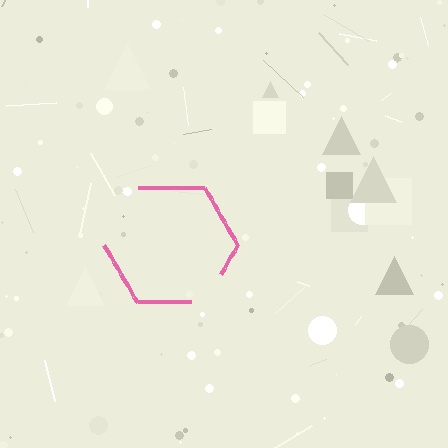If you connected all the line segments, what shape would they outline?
They would outline a hexagon.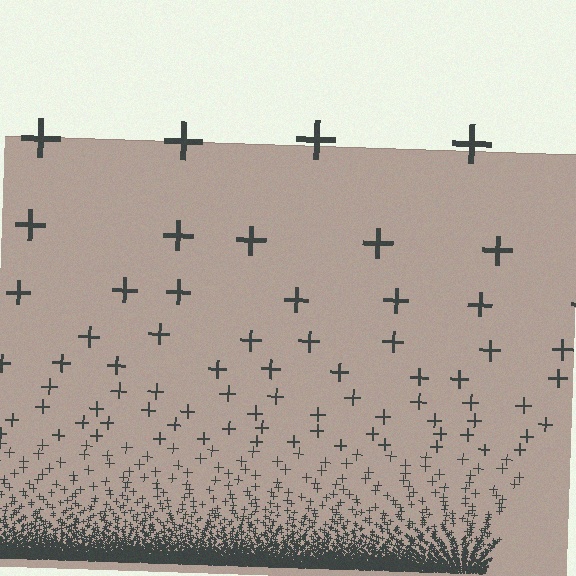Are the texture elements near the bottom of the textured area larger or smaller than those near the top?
Smaller. The gradient is inverted — elements near the bottom are smaller and denser.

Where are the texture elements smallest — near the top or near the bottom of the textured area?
Near the bottom.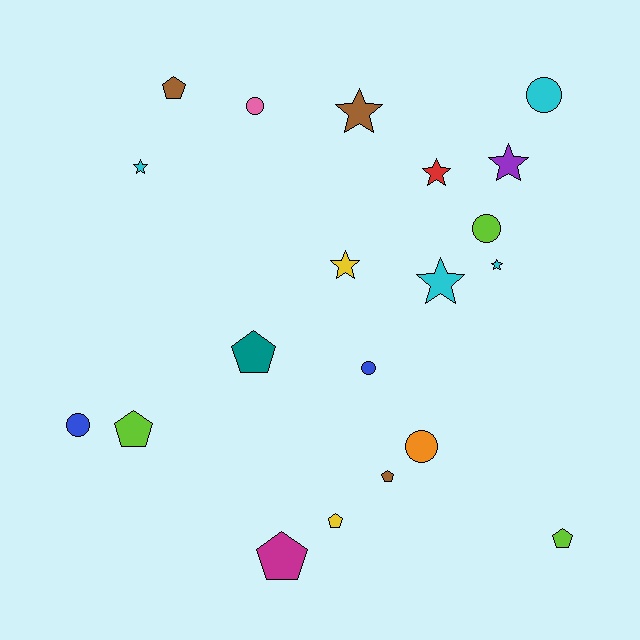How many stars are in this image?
There are 7 stars.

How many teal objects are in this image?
There is 1 teal object.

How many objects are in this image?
There are 20 objects.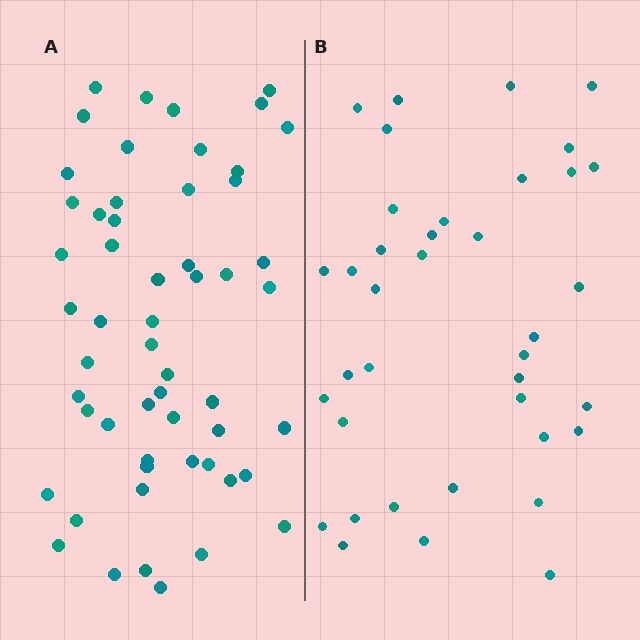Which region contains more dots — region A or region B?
Region A (the left region) has more dots.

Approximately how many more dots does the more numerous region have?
Region A has approximately 15 more dots than region B.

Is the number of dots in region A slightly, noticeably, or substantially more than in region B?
Region A has noticeably more, but not dramatically so. The ratio is roughly 1.4 to 1.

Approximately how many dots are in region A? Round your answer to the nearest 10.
About 60 dots. (The exact count is 55, which rounds to 60.)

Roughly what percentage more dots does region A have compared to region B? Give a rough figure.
About 45% more.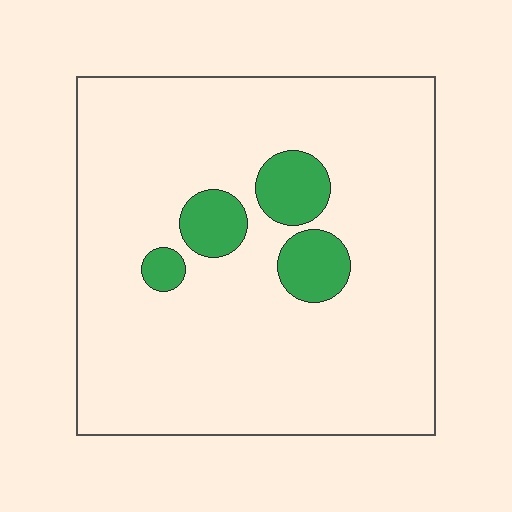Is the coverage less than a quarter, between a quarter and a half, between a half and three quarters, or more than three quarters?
Less than a quarter.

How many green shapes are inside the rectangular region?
4.